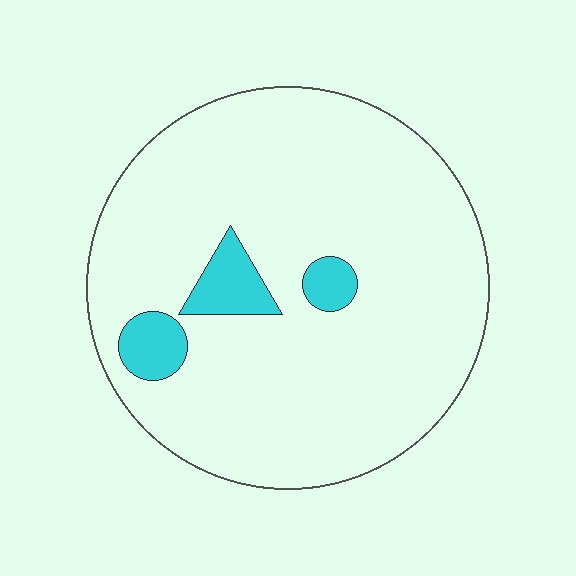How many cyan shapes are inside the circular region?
3.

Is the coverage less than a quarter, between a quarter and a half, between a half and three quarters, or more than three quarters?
Less than a quarter.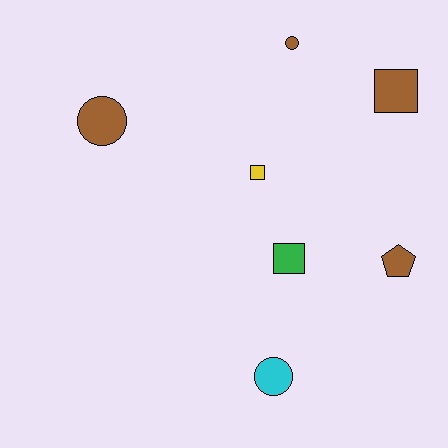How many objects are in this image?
There are 7 objects.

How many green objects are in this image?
There is 1 green object.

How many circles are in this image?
There are 3 circles.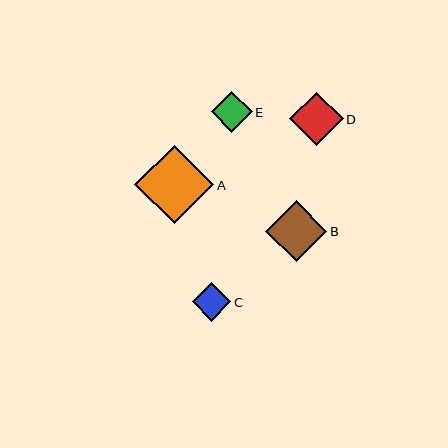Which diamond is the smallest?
Diamond C is the smallest with a size of approximately 39 pixels.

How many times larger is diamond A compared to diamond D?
Diamond A is approximately 1.5 times the size of diamond D.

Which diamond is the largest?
Diamond A is the largest with a size of approximately 79 pixels.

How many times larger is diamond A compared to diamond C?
Diamond A is approximately 2.0 times the size of diamond C.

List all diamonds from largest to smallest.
From largest to smallest: A, B, D, E, C.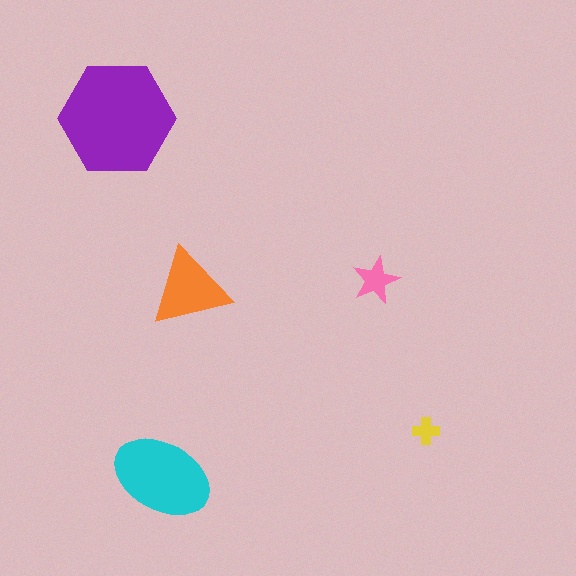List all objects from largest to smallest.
The purple hexagon, the cyan ellipse, the orange triangle, the pink star, the yellow cross.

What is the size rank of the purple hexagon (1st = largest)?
1st.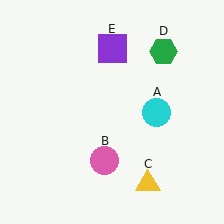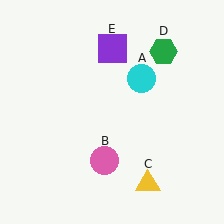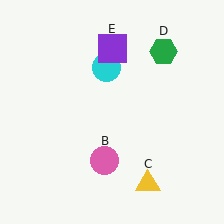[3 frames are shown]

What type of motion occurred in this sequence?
The cyan circle (object A) rotated counterclockwise around the center of the scene.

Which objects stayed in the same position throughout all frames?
Pink circle (object B) and yellow triangle (object C) and green hexagon (object D) and purple square (object E) remained stationary.